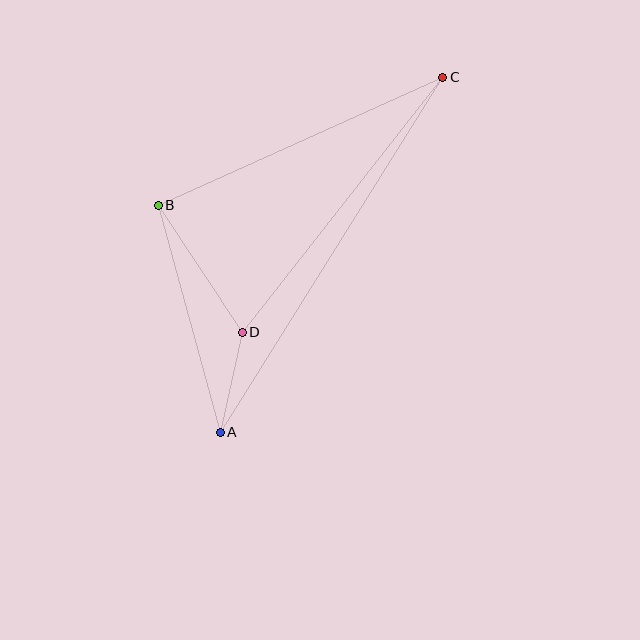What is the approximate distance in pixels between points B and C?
The distance between B and C is approximately 312 pixels.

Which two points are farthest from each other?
Points A and C are farthest from each other.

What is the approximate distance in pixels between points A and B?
The distance between A and B is approximately 235 pixels.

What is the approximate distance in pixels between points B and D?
The distance between B and D is approximately 152 pixels.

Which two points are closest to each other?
Points A and D are closest to each other.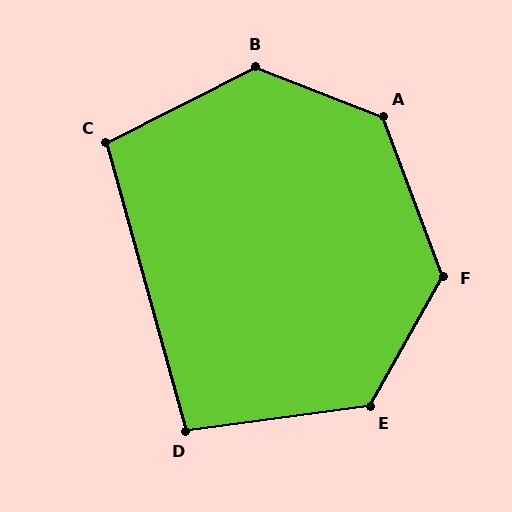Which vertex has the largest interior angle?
B, at approximately 132 degrees.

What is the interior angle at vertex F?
Approximately 130 degrees (obtuse).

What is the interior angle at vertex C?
Approximately 101 degrees (obtuse).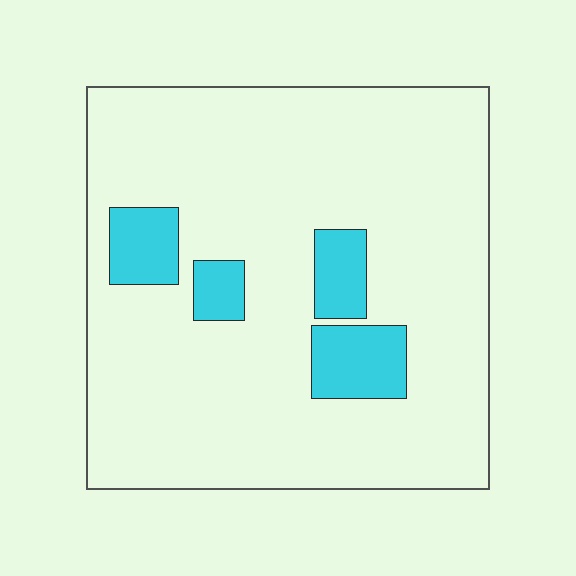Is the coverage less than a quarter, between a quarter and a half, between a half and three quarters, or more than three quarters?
Less than a quarter.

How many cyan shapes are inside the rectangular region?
4.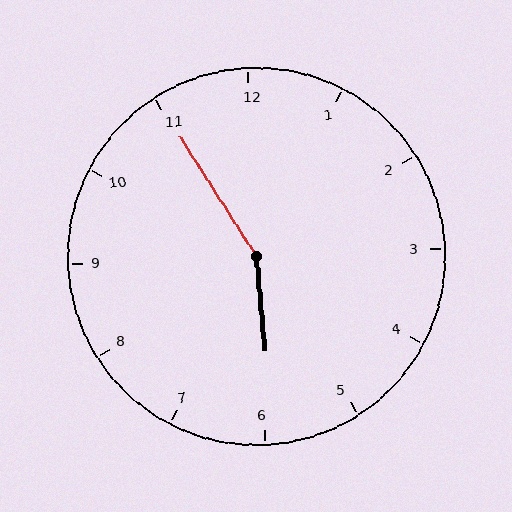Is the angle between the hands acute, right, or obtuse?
It is obtuse.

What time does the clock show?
5:55.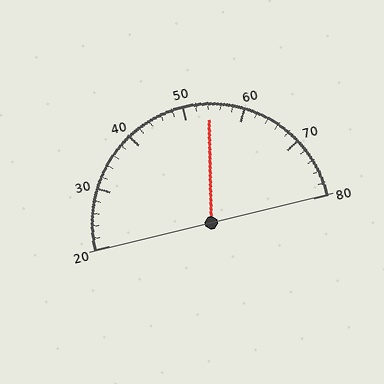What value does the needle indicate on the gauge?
The needle indicates approximately 54.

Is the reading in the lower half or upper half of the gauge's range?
The reading is in the upper half of the range (20 to 80).